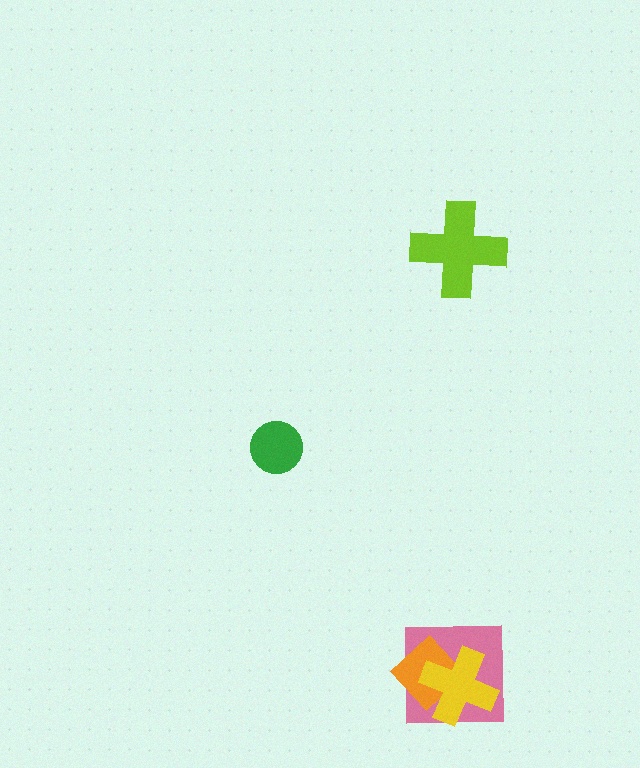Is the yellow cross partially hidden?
No, no other shape covers it.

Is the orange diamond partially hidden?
Yes, it is partially covered by another shape.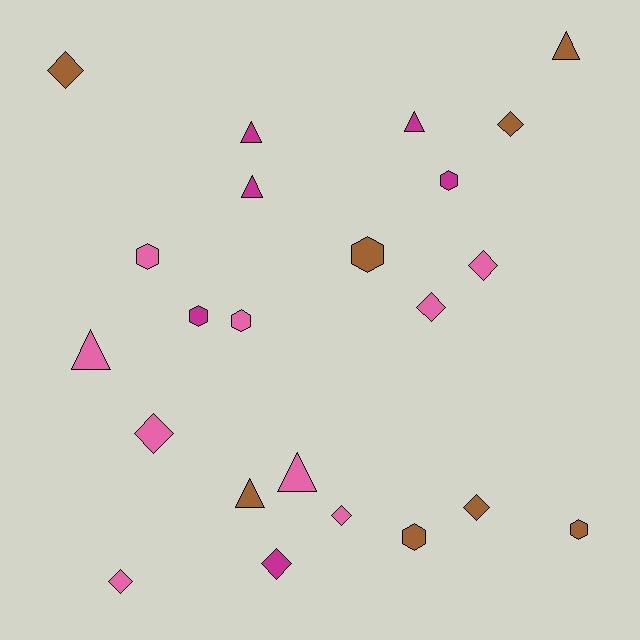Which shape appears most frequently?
Diamond, with 9 objects.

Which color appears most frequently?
Pink, with 9 objects.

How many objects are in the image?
There are 23 objects.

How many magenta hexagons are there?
There are 2 magenta hexagons.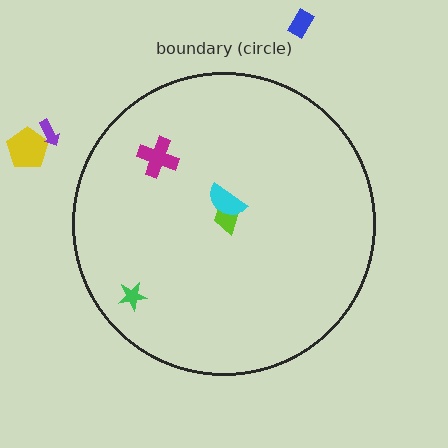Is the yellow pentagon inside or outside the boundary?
Outside.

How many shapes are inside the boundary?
4 inside, 3 outside.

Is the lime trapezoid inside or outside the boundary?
Inside.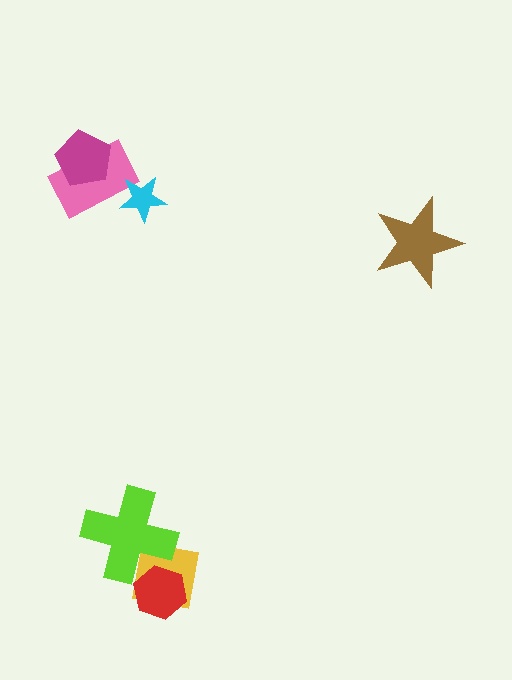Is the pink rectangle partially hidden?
Yes, it is partially covered by another shape.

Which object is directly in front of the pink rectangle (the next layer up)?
The cyan star is directly in front of the pink rectangle.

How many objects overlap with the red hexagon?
2 objects overlap with the red hexagon.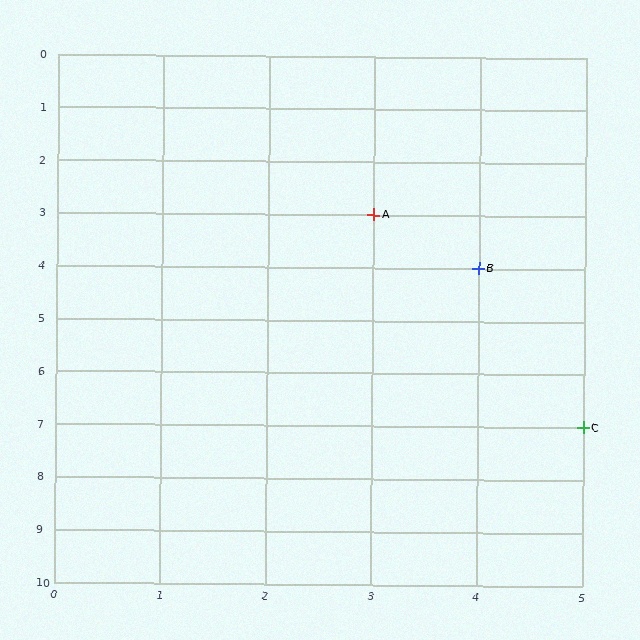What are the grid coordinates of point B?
Point B is at grid coordinates (4, 4).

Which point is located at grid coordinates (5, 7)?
Point C is at (5, 7).